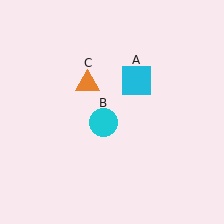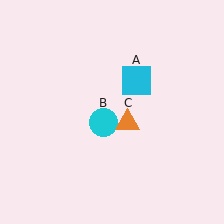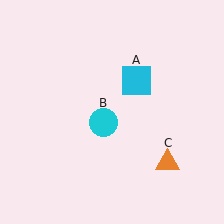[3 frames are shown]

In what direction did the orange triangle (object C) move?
The orange triangle (object C) moved down and to the right.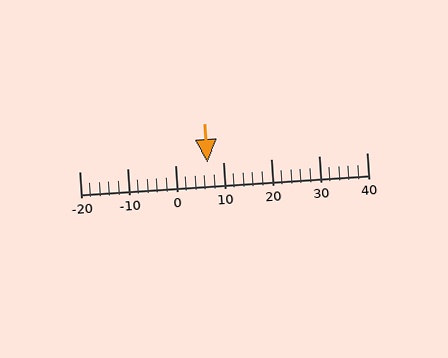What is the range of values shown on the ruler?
The ruler shows values from -20 to 40.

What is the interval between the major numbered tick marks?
The major tick marks are spaced 10 units apart.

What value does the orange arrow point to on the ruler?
The orange arrow points to approximately 7.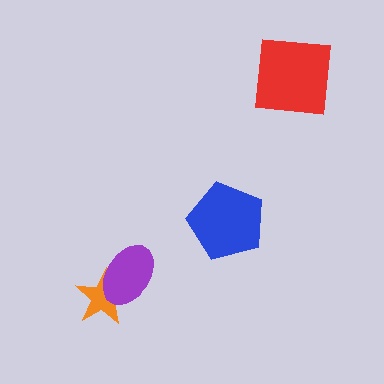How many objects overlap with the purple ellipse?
1 object overlaps with the purple ellipse.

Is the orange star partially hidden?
Yes, it is partially covered by another shape.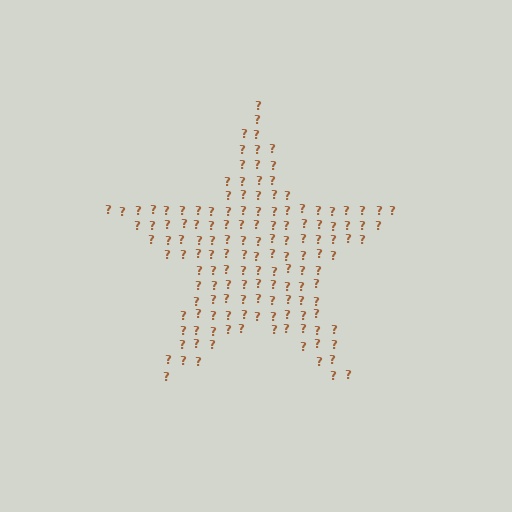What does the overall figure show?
The overall figure shows a star.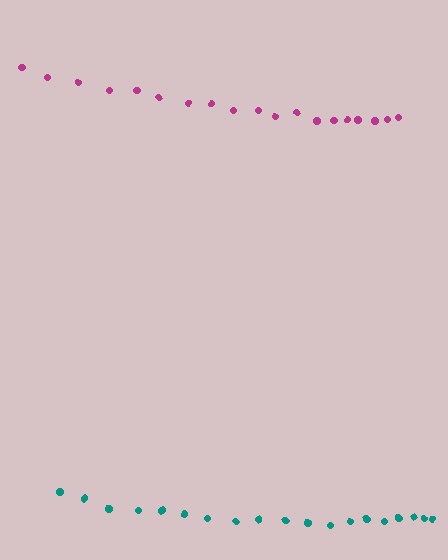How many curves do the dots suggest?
There are 2 distinct paths.